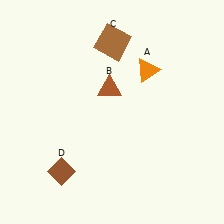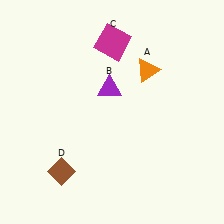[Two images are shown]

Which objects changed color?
B changed from brown to purple. C changed from brown to magenta.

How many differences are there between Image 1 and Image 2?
There are 2 differences between the two images.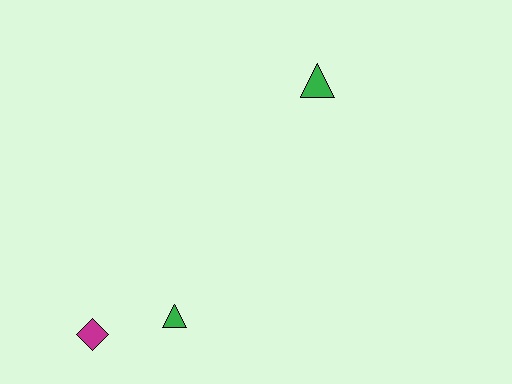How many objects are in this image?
There are 3 objects.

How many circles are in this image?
There are no circles.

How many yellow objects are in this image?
There are no yellow objects.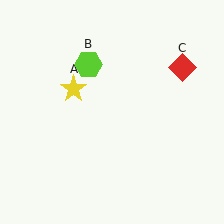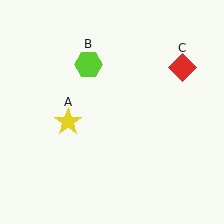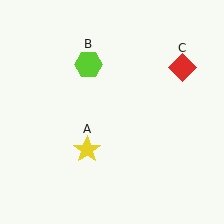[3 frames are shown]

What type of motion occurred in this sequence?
The yellow star (object A) rotated counterclockwise around the center of the scene.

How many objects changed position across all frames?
1 object changed position: yellow star (object A).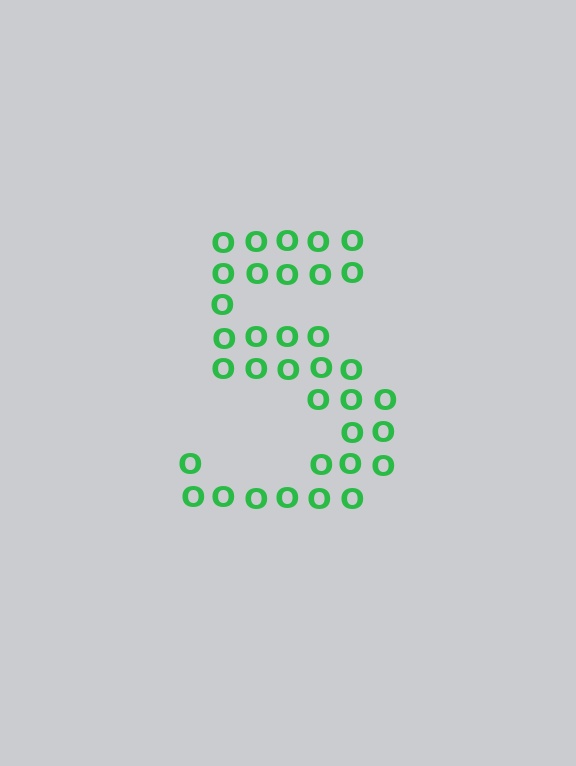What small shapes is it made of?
It is made of small letter O's.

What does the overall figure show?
The overall figure shows the digit 5.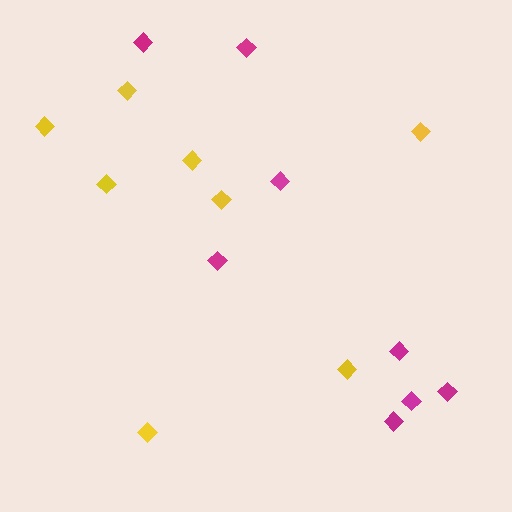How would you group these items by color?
There are 2 groups: one group of magenta diamonds (8) and one group of yellow diamonds (8).